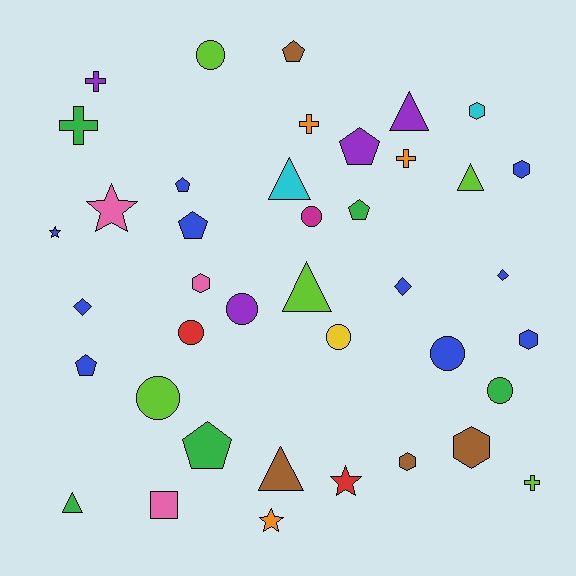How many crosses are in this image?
There are 5 crosses.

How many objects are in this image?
There are 40 objects.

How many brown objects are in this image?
There are 4 brown objects.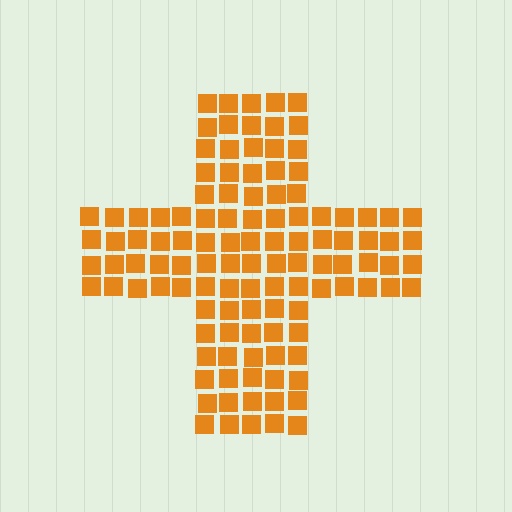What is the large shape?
The large shape is a cross.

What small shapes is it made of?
It is made of small squares.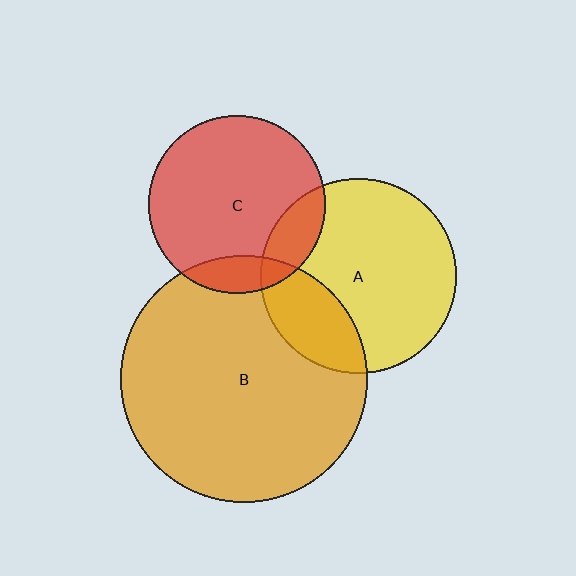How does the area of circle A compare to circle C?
Approximately 1.2 times.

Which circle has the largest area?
Circle B (orange).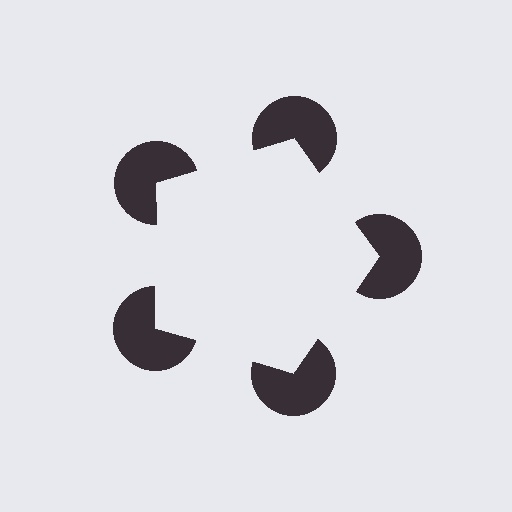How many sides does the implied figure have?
5 sides.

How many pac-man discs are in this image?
There are 5 — one at each vertex of the illusory pentagon.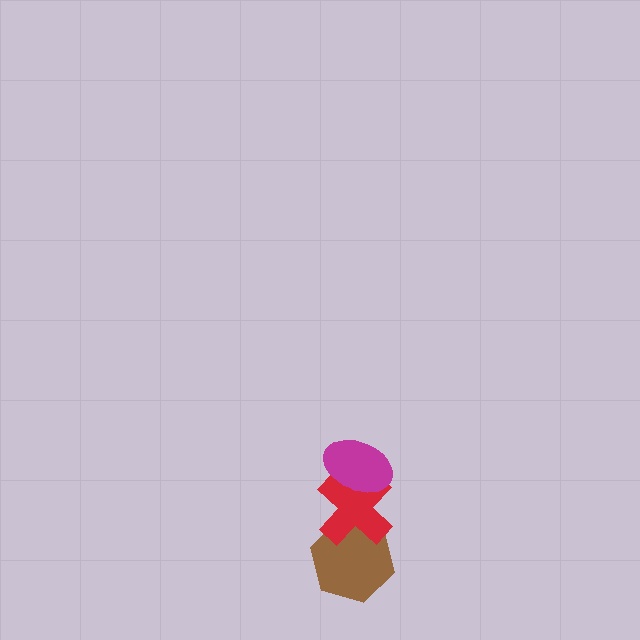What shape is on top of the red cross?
The magenta ellipse is on top of the red cross.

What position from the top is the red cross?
The red cross is 2nd from the top.